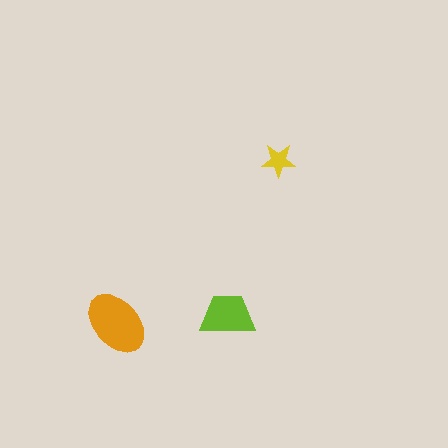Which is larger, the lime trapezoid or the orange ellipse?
The orange ellipse.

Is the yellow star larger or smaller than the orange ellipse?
Smaller.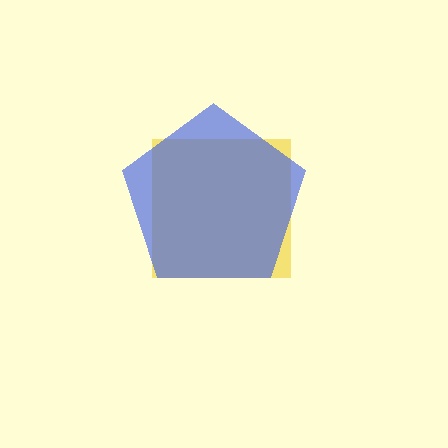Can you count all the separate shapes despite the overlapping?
Yes, there are 2 separate shapes.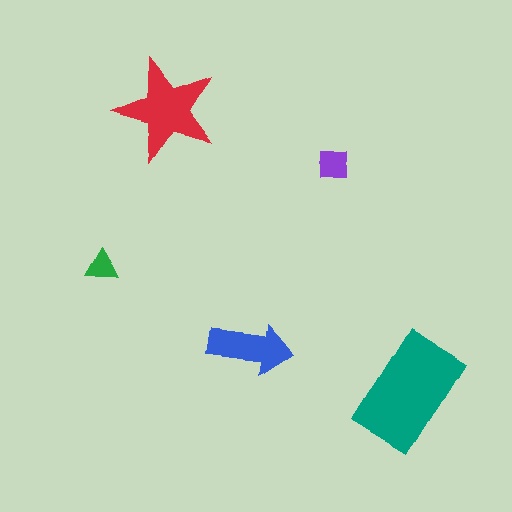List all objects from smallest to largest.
The green triangle, the purple square, the blue arrow, the red star, the teal rectangle.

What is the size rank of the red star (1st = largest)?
2nd.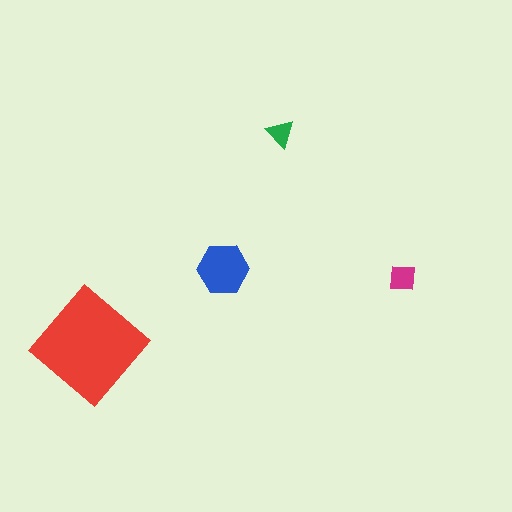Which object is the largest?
The red diamond.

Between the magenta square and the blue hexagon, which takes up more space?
The blue hexagon.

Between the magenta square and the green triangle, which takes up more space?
The magenta square.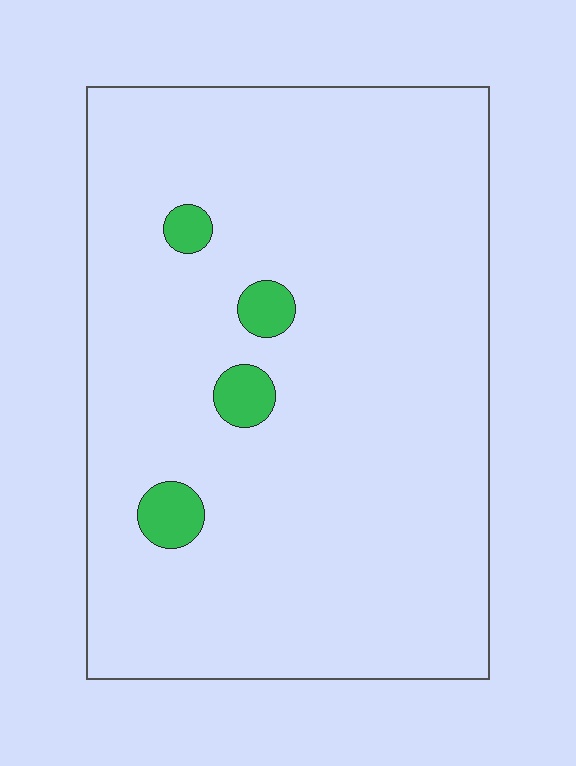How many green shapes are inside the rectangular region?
4.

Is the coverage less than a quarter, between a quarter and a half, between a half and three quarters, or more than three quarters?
Less than a quarter.